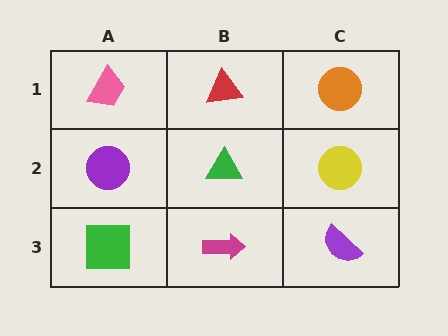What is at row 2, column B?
A green triangle.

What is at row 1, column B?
A red triangle.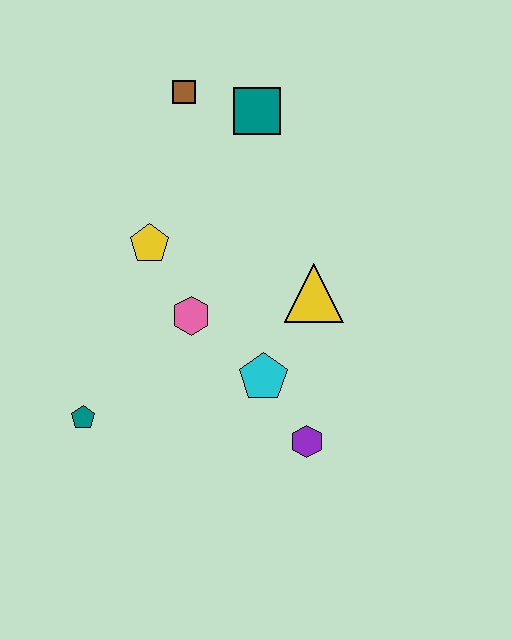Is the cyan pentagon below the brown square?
Yes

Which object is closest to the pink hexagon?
The yellow pentagon is closest to the pink hexagon.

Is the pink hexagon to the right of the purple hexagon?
No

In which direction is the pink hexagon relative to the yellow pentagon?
The pink hexagon is below the yellow pentagon.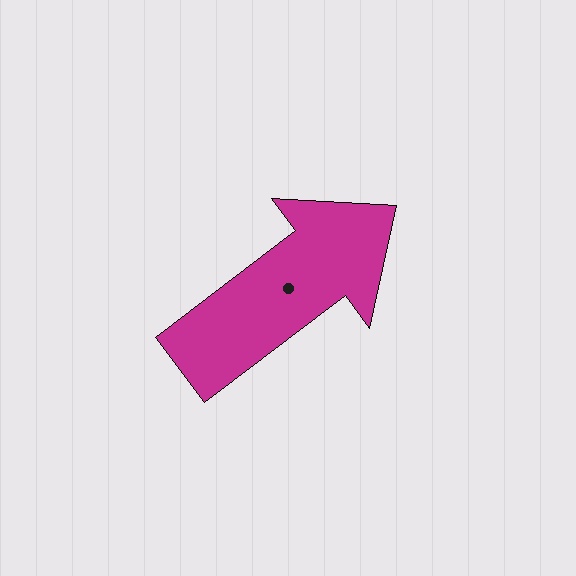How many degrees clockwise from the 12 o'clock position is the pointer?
Approximately 53 degrees.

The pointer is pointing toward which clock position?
Roughly 2 o'clock.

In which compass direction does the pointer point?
Northeast.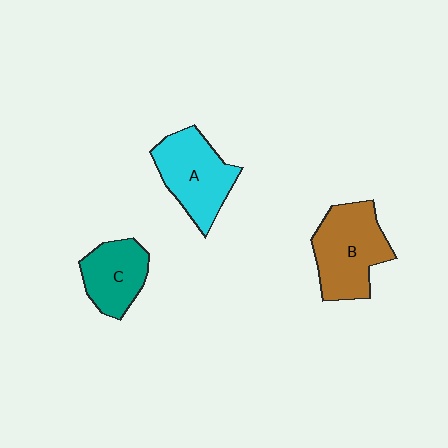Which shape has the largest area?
Shape B (brown).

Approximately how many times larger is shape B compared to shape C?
Approximately 1.5 times.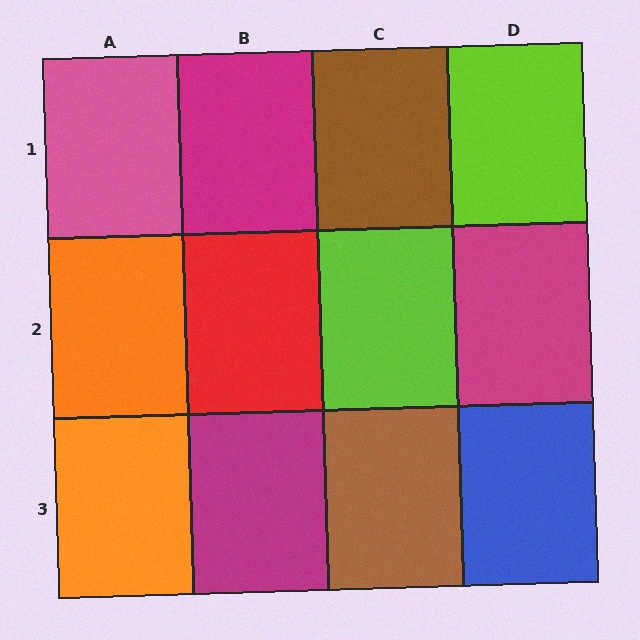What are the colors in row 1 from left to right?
Pink, magenta, brown, lime.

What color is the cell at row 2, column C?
Lime.